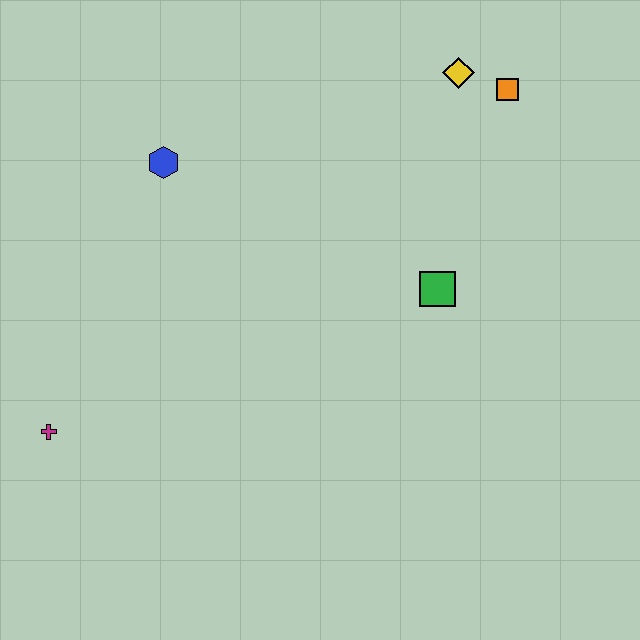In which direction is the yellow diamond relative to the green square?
The yellow diamond is above the green square.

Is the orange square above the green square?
Yes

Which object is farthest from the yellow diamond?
The magenta cross is farthest from the yellow diamond.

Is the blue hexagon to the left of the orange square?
Yes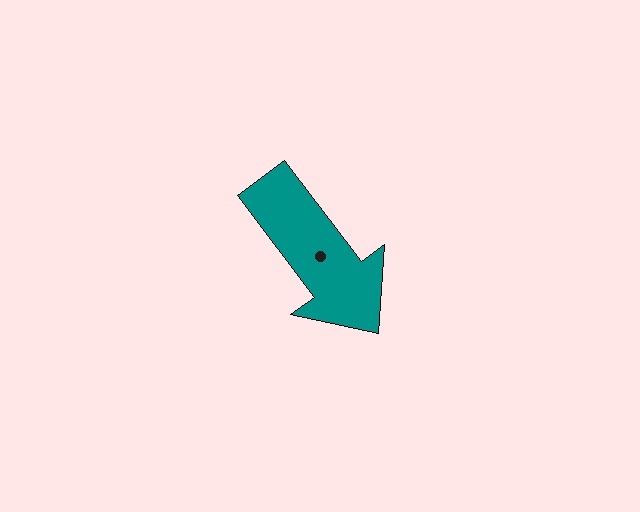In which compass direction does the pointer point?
Southeast.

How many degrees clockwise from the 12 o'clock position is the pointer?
Approximately 143 degrees.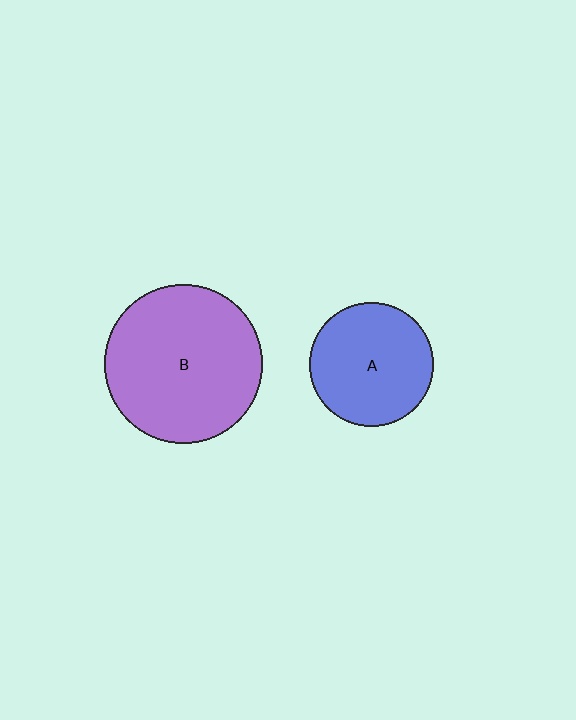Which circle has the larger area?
Circle B (purple).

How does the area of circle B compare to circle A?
Approximately 1.6 times.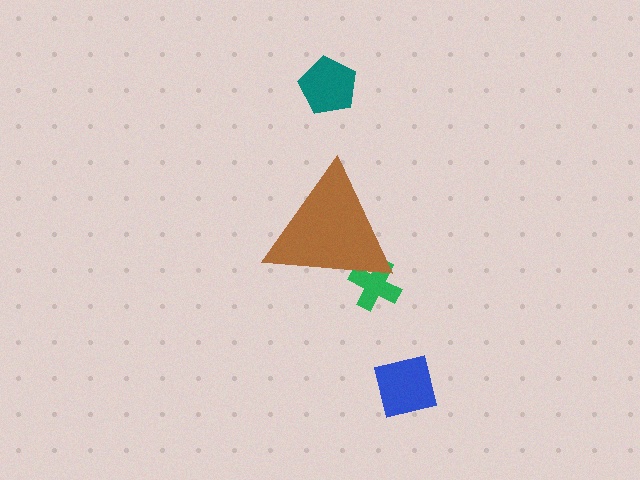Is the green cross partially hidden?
Yes, the green cross is partially hidden behind the brown triangle.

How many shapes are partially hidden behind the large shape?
1 shape is partially hidden.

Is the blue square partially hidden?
No, the blue square is fully visible.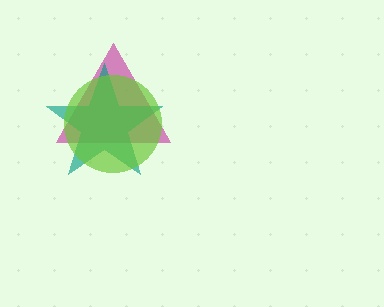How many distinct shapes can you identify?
There are 3 distinct shapes: a magenta triangle, a teal star, a lime circle.